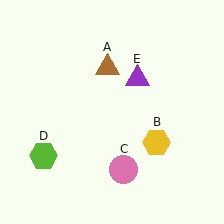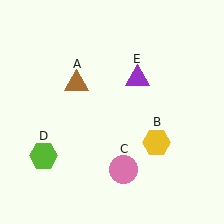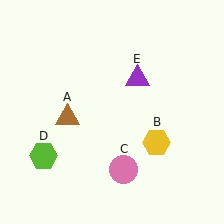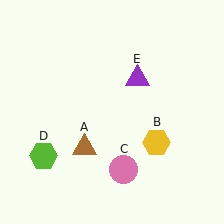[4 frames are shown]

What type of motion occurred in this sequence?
The brown triangle (object A) rotated counterclockwise around the center of the scene.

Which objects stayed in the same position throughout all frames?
Yellow hexagon (object B) and pink circle (object C) and lime hexagon (object D) and purple triangle (object E) remained stationary.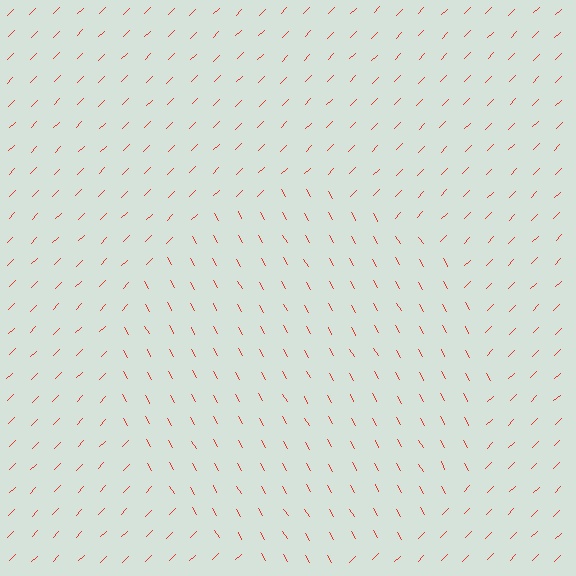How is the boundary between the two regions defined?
The boundary is defined purely by a change in line orientation (approximately 75 degrees difference). All lines are the same color and thickness.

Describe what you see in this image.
The image is filled with small red line segments. A circle region in the image has lines oriented differently from the surrounding lines, creating a visible texture boundary.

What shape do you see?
I see a circle.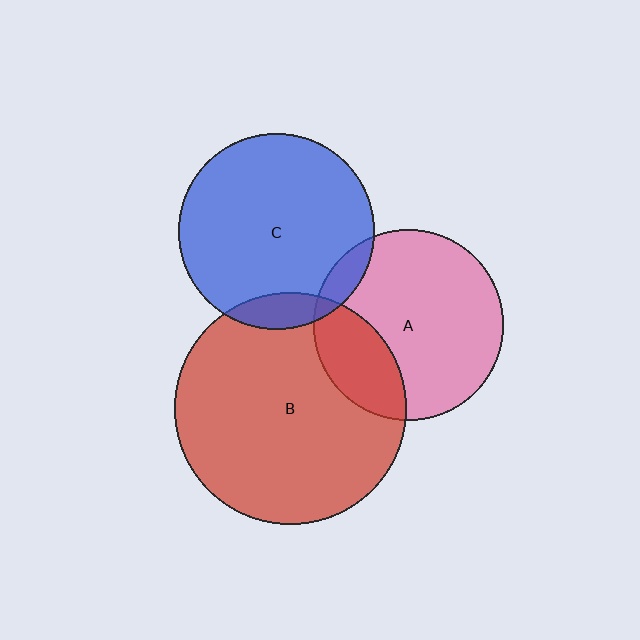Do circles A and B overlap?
Yes.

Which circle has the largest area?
Circle B (red).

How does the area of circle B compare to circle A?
Approximately 1.5 times.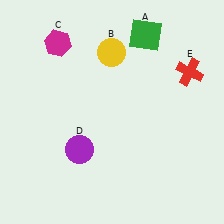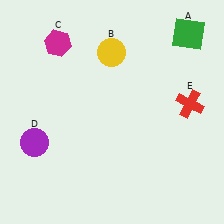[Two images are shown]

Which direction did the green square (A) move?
The green square (A) moved right.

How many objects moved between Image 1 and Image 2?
3 objects moved between the two images.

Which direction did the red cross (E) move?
The red cross (E) moved down.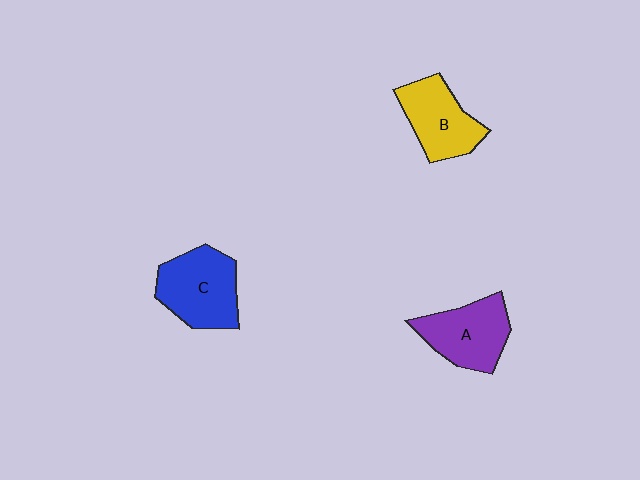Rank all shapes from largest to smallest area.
From largest to smallest: C (blue), A (purple), B (yellow).